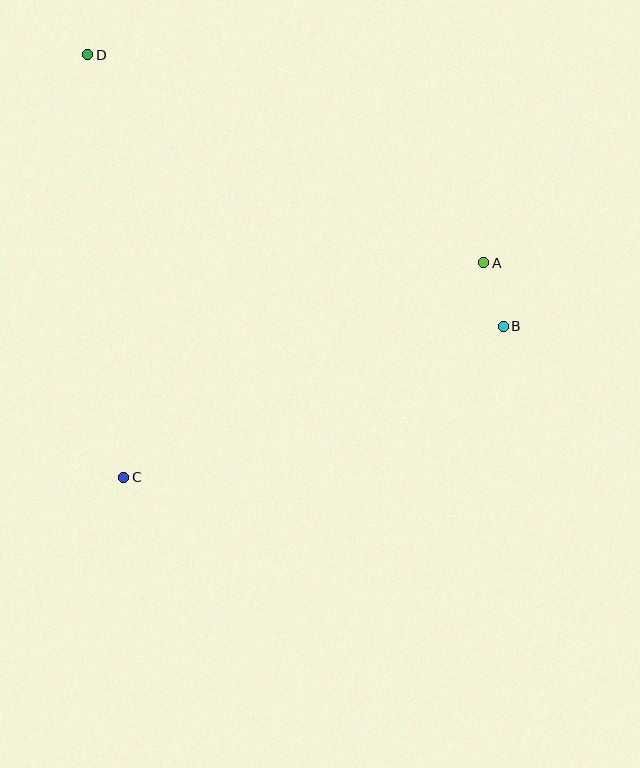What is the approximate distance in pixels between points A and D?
The distance between A and D is approximately 448 pixels.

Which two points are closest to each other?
Points A and B are closest to each other.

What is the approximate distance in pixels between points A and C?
The distance between A and C is approximately 419 pixels.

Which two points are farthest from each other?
Points B and D are farthest from each other.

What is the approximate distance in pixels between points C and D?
The distance between C and D is approximately 424 pixels.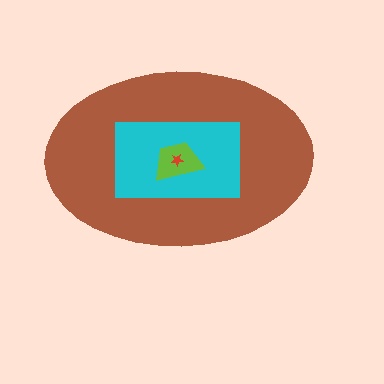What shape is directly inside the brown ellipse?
The cyan rectangle.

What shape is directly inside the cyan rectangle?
The lime trapezoid.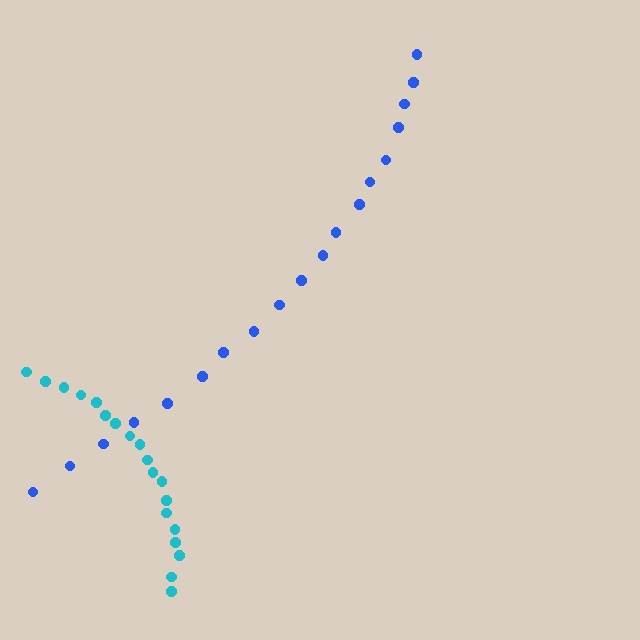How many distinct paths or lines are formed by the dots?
There are 2 distinct paths.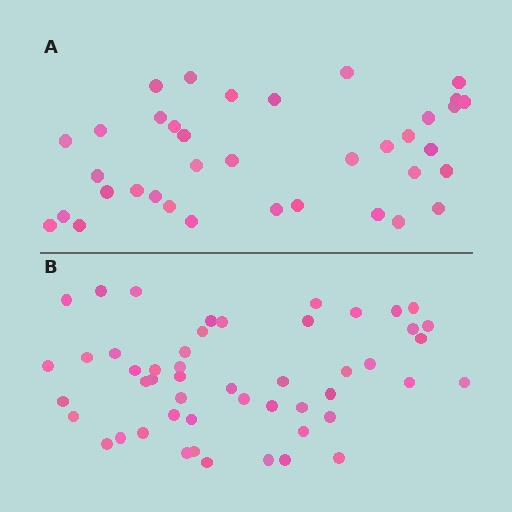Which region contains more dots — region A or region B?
Region B (the bottom region) has more dots.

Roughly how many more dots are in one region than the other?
Region B has approximately 15 more dots than region A.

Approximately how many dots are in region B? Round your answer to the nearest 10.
About 50 dots.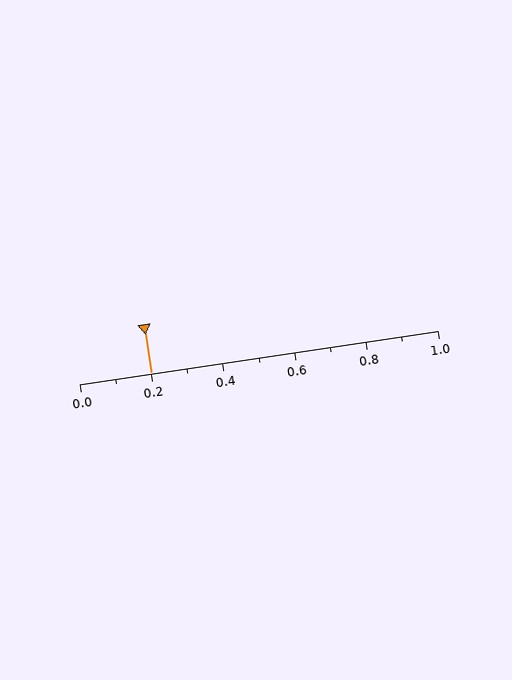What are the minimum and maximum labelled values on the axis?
The axis runs from 0.0 to 1.0.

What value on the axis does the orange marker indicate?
The marker indicates approximately 0.2.